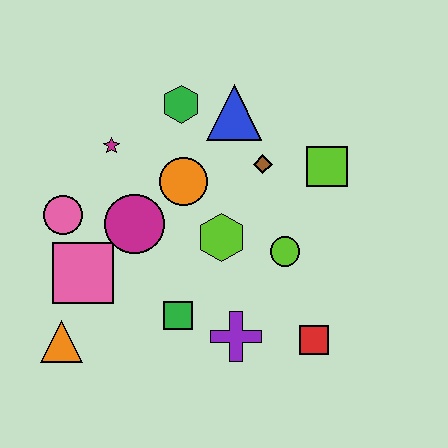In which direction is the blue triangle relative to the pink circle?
The blue triangle is to the right of the pink circle.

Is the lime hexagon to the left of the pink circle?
No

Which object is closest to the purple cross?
The green square is closest to the purple cross.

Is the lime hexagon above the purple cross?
Yes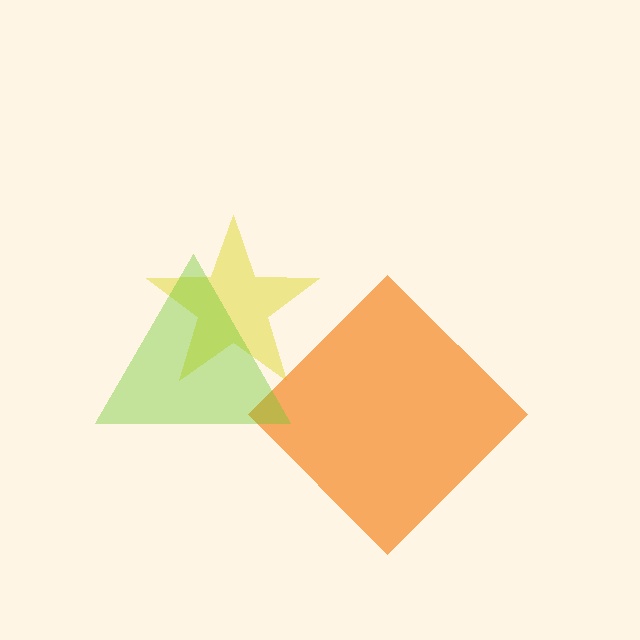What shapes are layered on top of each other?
The layered shapes are: a yellow star, an orange diamond, a lime triangle.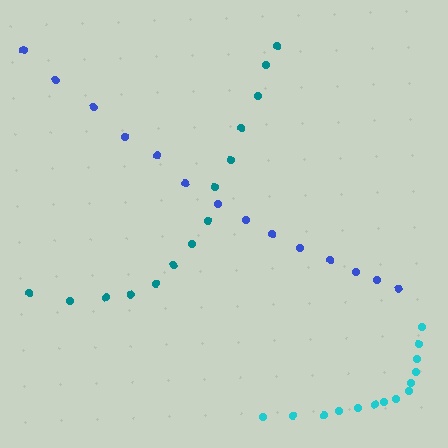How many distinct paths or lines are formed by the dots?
There are 3 distinct paths.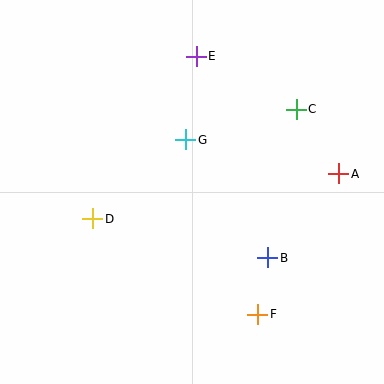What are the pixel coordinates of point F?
Point F is at (258, 314).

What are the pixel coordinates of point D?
Point D is at (93, 219).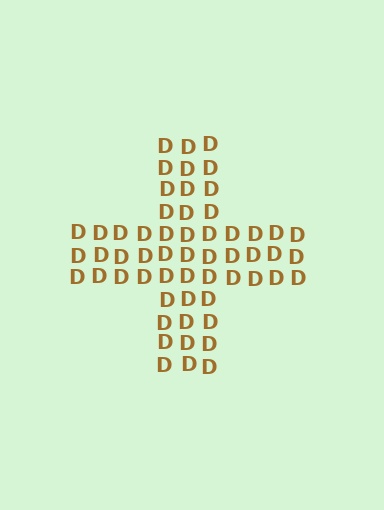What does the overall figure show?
The overall figure shows a cross.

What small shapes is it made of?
It is made of small letter D's.